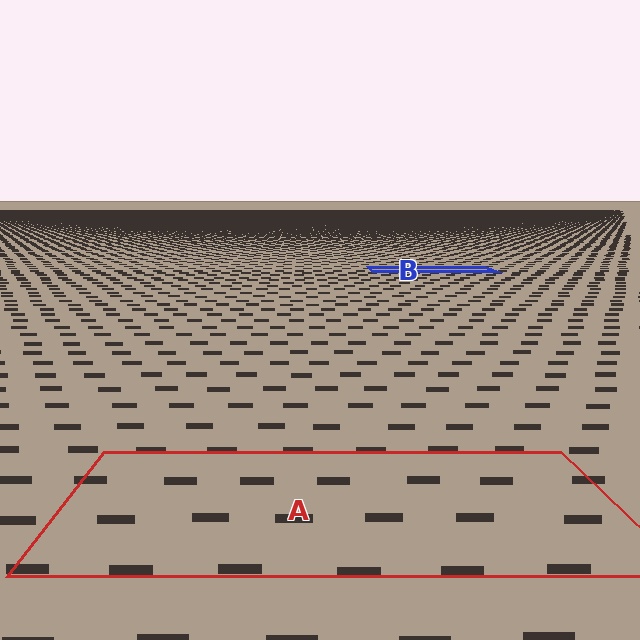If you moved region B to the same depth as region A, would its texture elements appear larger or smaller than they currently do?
They would appear larger. At a closer depth, the same texture elements are projected at a bigger on-screen size.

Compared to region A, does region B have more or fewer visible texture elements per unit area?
Region B has more texture elements per unit area — they are packed more densely because it is farther away.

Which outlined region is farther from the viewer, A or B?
Region B is farther from the viewer — the texture elements inside it appear smaller and more densely packed.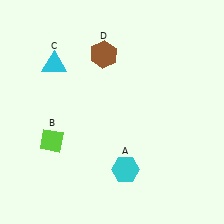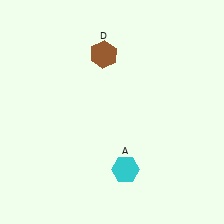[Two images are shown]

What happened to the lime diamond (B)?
The lime diamond (B) was removed in Image 2. It was in the bottom-left area of Image 1.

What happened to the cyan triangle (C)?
The cyan triangle (C) was removed in Image 2. It was in the top-left area of Image 1.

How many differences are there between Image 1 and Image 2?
There are 2 differences between the two images.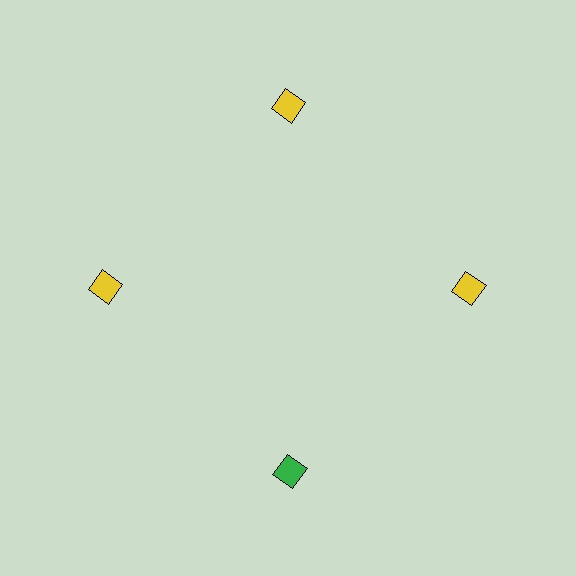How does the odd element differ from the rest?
It has a different color: green instead of yellow.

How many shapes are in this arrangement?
There are 4 shapes arranged in a ring pattern.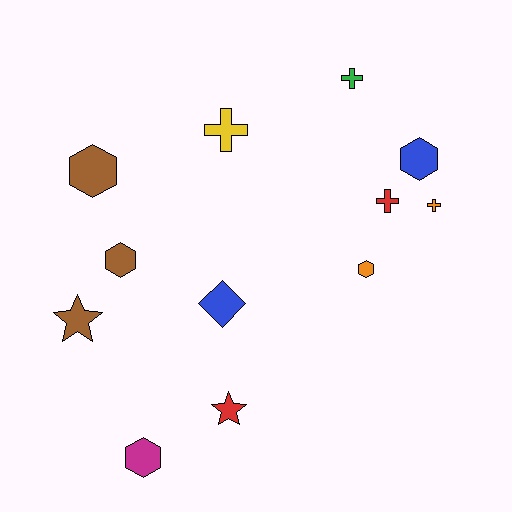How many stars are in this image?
There are 2 stars.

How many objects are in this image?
There are 12 objects.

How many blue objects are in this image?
There are 2 blue objects.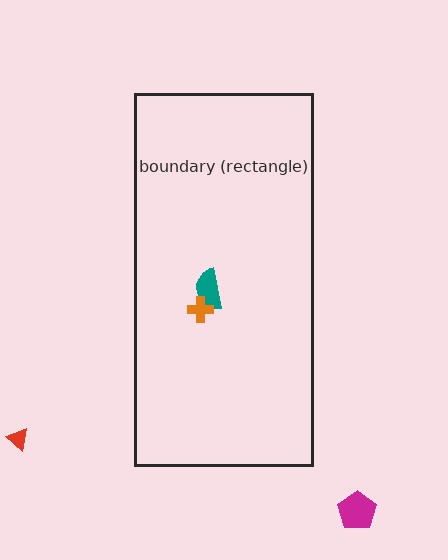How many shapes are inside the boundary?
2 inside, 2 outside.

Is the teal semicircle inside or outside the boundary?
Inside.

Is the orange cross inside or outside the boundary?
Inside.